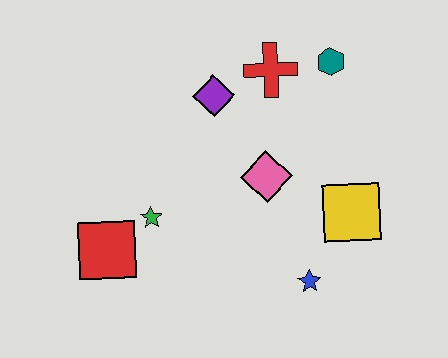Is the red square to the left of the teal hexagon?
Yes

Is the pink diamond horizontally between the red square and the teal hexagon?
Yes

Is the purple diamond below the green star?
No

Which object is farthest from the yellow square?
The red square is farthest from the yellow square.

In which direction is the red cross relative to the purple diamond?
The red cross is to the right of the purple diamond.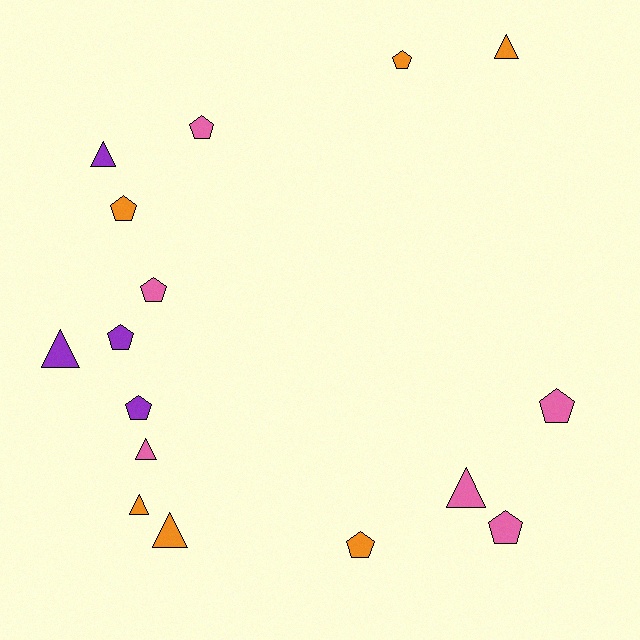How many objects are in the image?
There are 16 objects.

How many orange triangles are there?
There are 3 orange triangles.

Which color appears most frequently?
Orange, with 6 objects.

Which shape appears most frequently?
Pentagon, with 9 objects.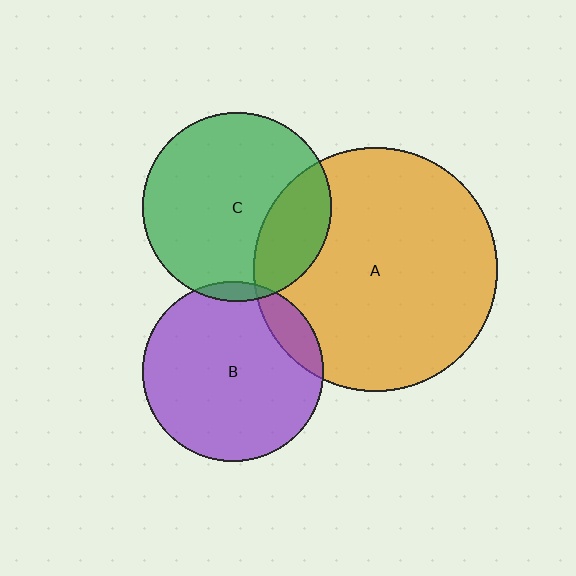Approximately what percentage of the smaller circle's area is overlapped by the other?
Approximately 10%.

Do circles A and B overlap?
Yes.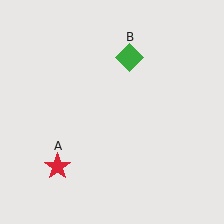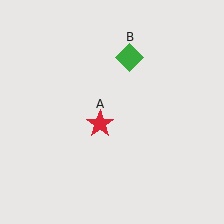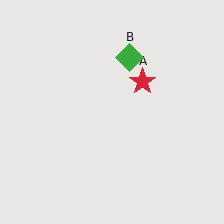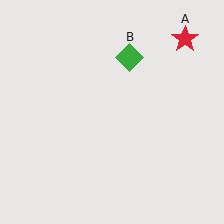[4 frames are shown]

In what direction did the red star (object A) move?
The red star (object A) moved up and to the right.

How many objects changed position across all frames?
1 object changed position: red star (object A).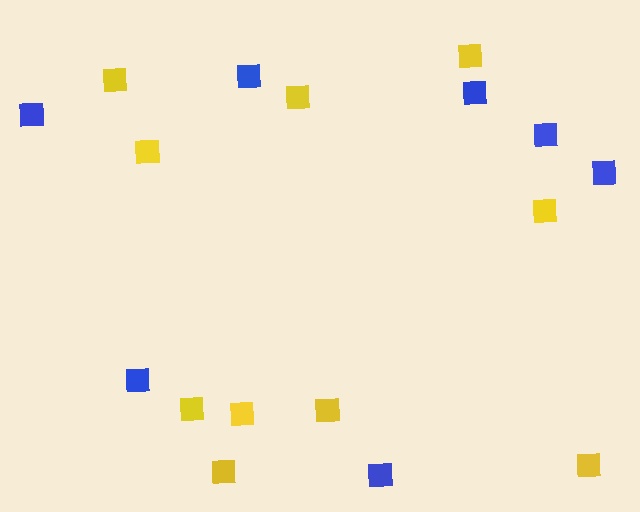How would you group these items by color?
There are 2 groups: one group of blue squares (7) and one group of yellow squares (10).